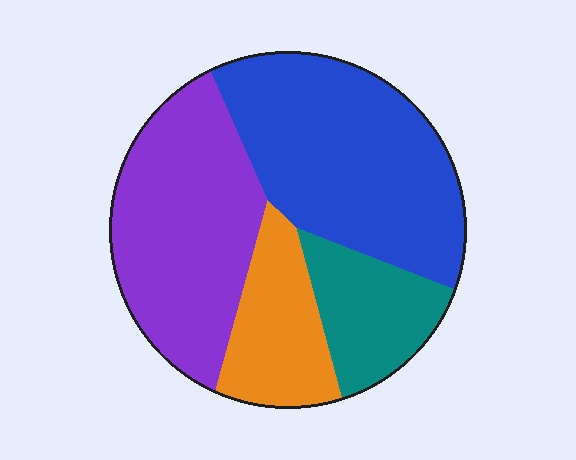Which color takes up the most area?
Blue, at roughly 40%.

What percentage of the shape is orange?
Orange takes up about one sixth (1/6) of the shape.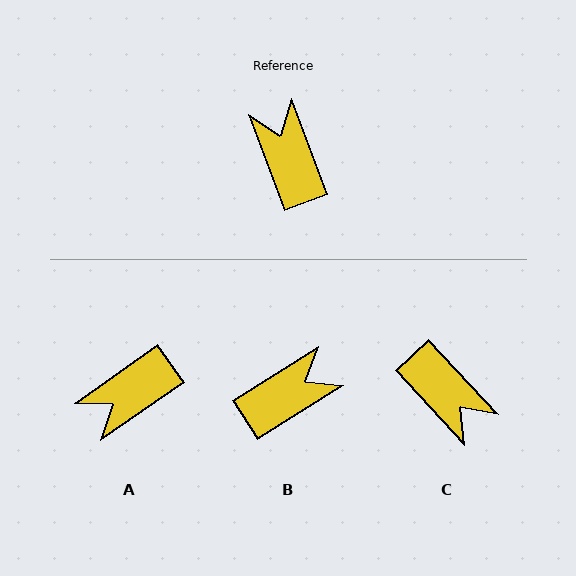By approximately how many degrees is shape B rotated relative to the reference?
Approximately 78 degrees clockwise.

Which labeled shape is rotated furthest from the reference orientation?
C, about 157 degrees away.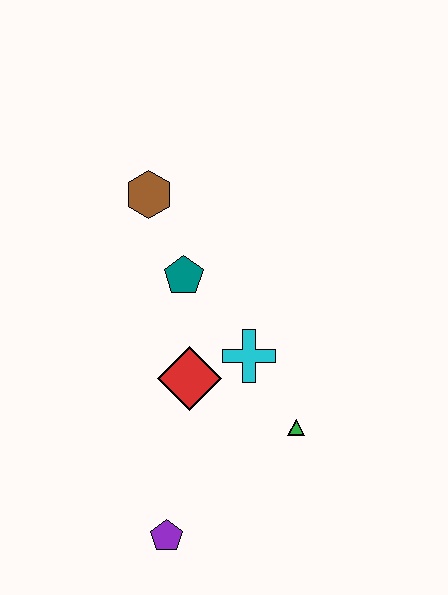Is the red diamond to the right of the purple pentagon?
Yes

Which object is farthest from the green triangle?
The brown hexagon is farthest from the green triangle.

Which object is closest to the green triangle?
The cyan cross is closest to the green triangle.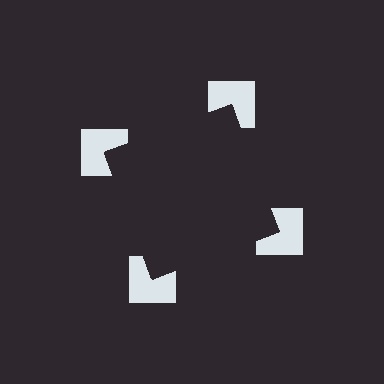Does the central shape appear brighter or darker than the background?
It typically appears slightly darker than the background, even though no actual brightness change is drawn.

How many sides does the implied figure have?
4 sides.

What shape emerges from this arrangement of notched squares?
An illusory square — its edges are inferred from the aligned wedge cuts in the notched squares, not physically drawn.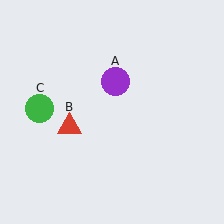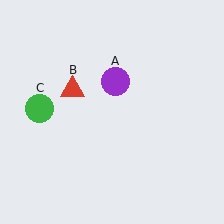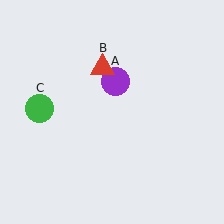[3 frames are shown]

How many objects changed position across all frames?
1 object changed position: red triangle (object B).